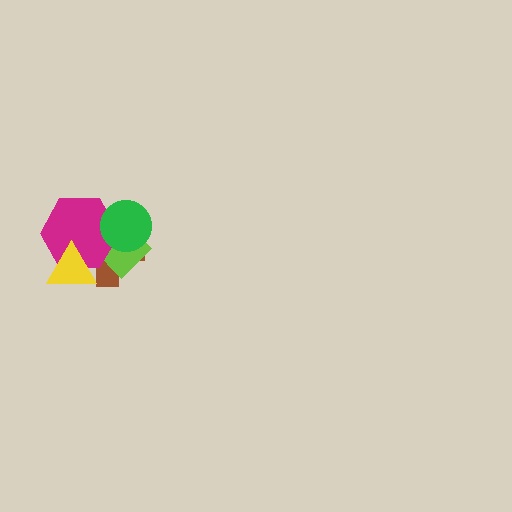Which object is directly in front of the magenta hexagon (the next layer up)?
The yellow triangle is directly in front of the magenta hexagon.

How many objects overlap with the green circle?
3 objects overlap with the green circle.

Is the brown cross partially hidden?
Yes, it is partially covered by another shape.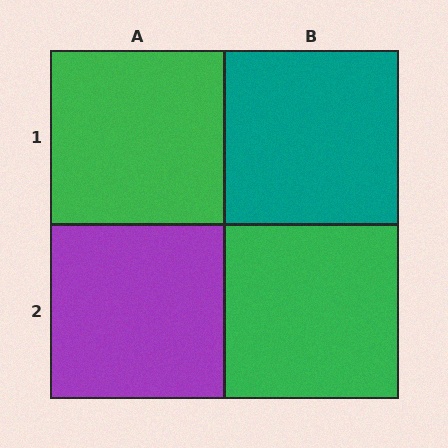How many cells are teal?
1 cell is teal.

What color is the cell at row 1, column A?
Green.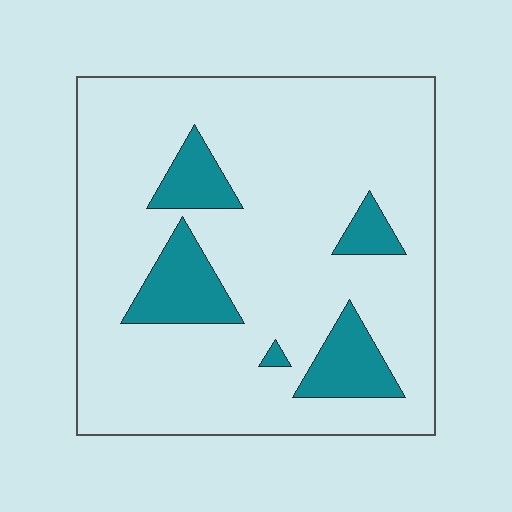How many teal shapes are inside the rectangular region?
5.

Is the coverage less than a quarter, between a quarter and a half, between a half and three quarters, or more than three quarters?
Less than a quarter.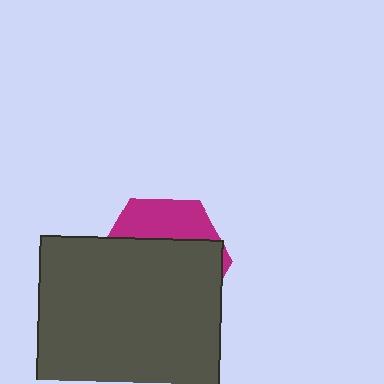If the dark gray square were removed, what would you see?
You would see the complete magenta hexagon.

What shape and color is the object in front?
The object in front is a dark gray square.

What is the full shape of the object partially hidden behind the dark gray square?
The partially hidden object is a magenta hexagon.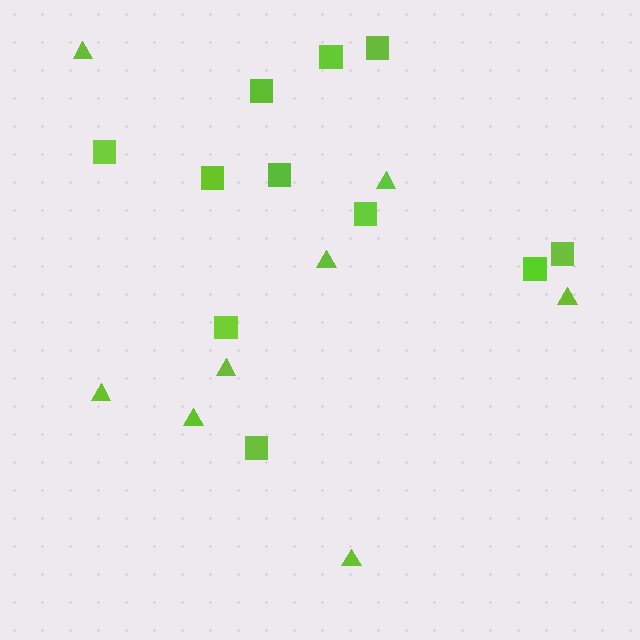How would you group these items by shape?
There are 2 groups: one group of squares (11) and one group of triangles (8).